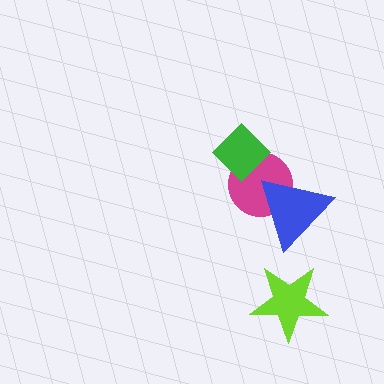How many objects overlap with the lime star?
0 objects overlap with the lime star.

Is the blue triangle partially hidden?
No, no other shape covers it.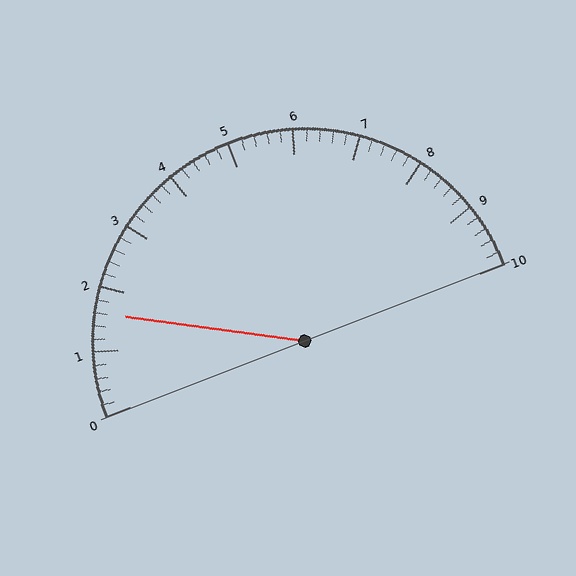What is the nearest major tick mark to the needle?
The nearest major tick mark is 2.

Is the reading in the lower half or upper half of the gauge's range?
The reading is in the lower half of the range (0 to 10).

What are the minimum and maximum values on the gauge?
The gauge ranges from 0 to 10.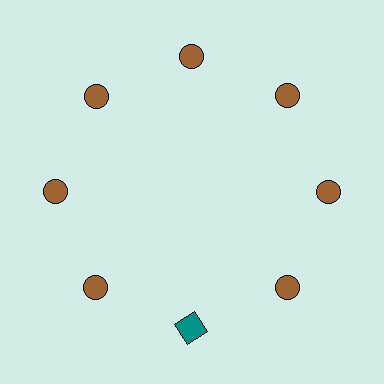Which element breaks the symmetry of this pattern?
The teal square at roughly the 6 o'clock position breaks the symmetry. All other shapes are brown circles.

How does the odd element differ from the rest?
It differs in both color (teal instead of brown) and shape (square instead of circle).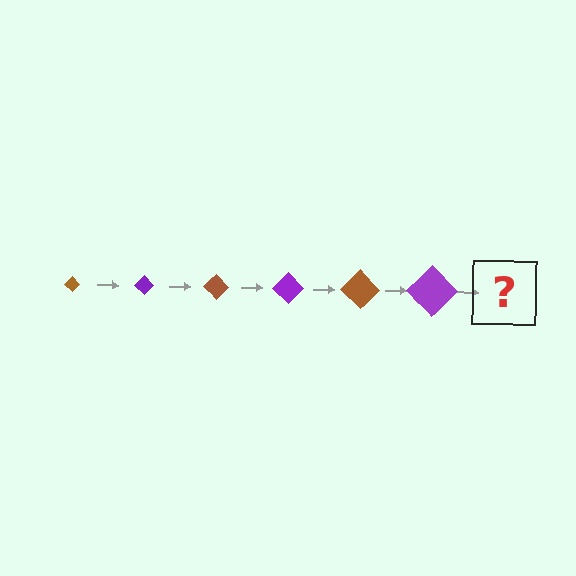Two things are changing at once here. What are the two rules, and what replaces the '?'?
The two rules are that the diamond grows larger each step and the color cycles through brown and purple. The '?' should be a brown diamond, larger than the previous one.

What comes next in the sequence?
The next element should be a brown diamond, larger than the previous one.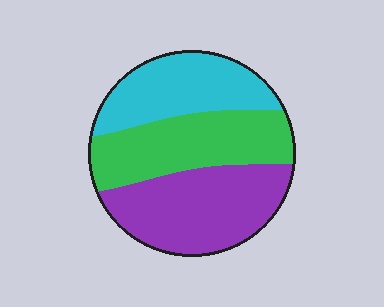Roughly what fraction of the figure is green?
Green takes up between a quarter and a half of the figure.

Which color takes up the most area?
Purple, at roughly 40%.